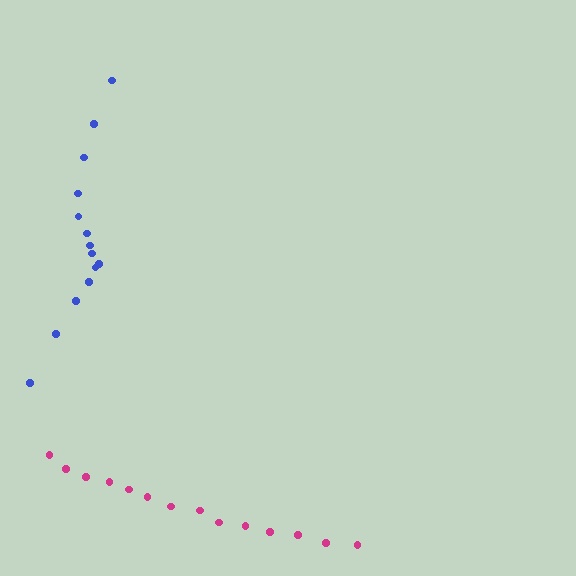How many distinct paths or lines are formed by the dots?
There are 2 distinct paths.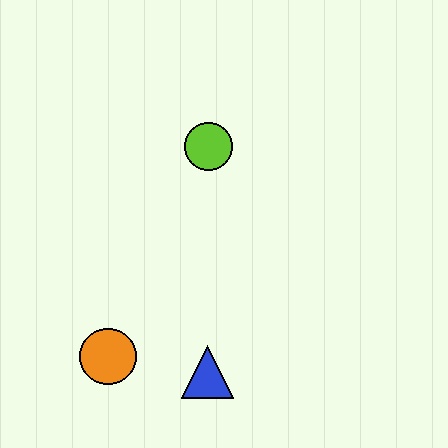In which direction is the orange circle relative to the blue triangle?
The orange circle is to the left of the blue triangle.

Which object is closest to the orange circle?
The blue triangle is closest to the orange circle.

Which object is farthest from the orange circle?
The lime circle is farthest from the orange circle.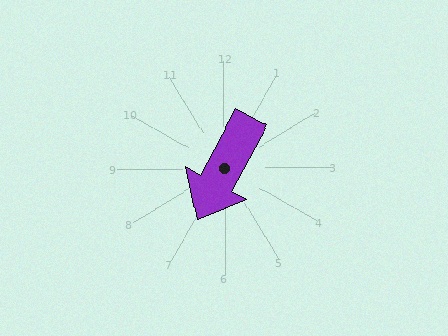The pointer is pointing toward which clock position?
Roughly 7 o'clock.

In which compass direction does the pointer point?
Southwest.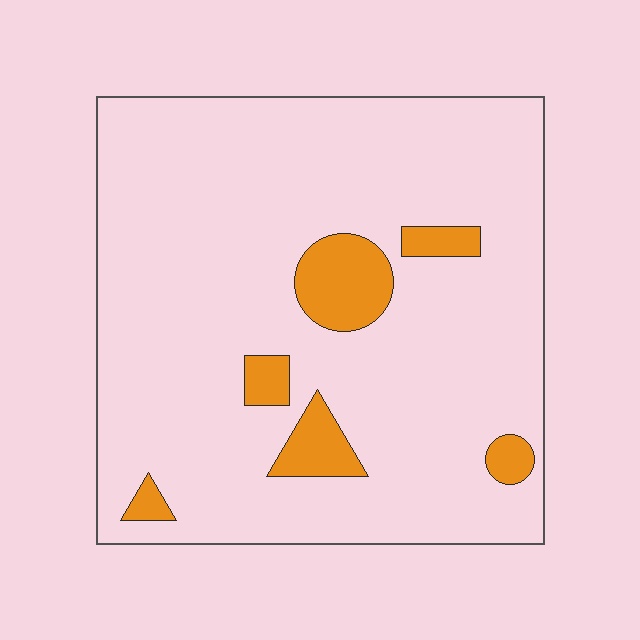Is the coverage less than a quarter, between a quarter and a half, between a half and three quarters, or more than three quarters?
Less than a quarter.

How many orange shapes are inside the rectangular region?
6.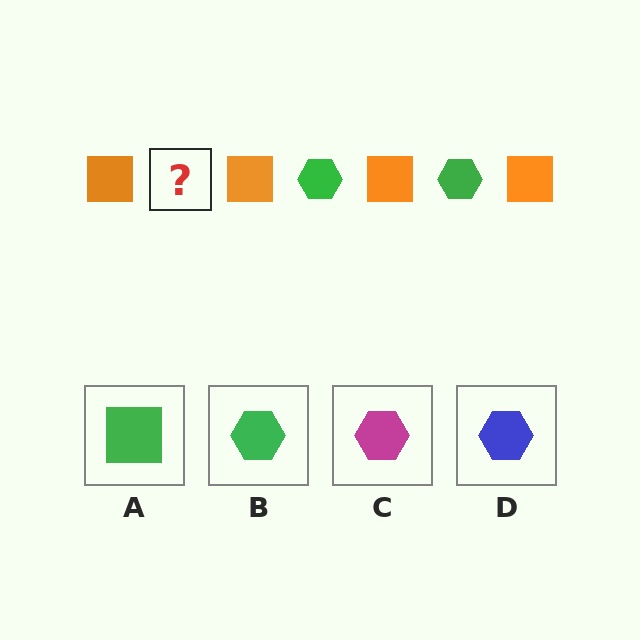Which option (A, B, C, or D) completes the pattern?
B.